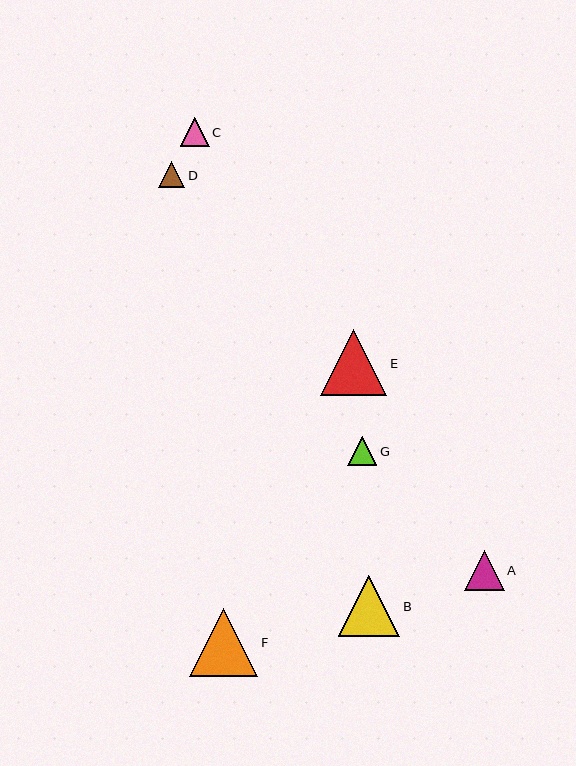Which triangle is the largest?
Triangle F is the largest with a size of approximately 68 pixels.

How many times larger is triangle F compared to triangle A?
Triangle F is approximately 1.7 times the size of triangle A.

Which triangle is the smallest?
Triangle D is the smallest with a size of approximately 26 pixels.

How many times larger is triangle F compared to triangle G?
Triangle F is approximately 2.3 times the size of triangle G.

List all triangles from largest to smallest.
From largest to smallest: F, E, B, A, G, C, D.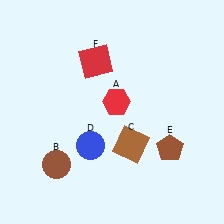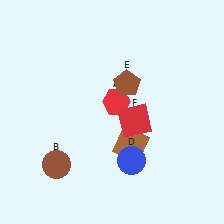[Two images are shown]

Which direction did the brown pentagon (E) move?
The brown pentagon (E) moved up.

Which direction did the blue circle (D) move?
The blue circle (D) moved right.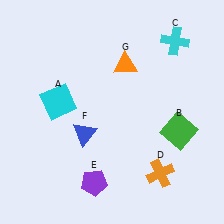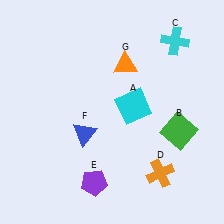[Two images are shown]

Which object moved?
The cyan square (A) moved right.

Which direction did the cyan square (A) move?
The cyan square (A) moved right.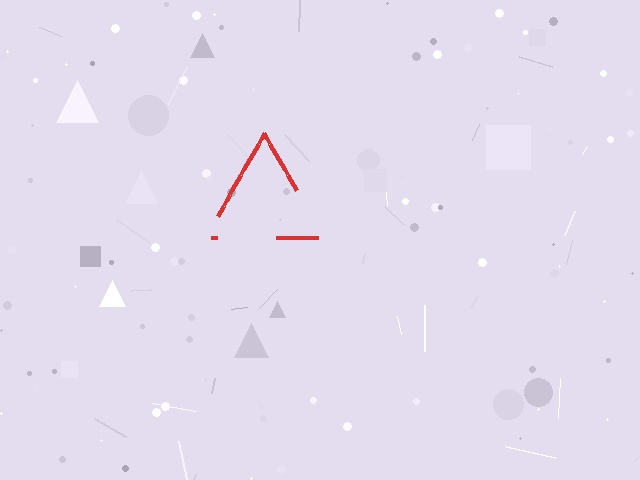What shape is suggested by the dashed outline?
The dashed outline suggests a triangle.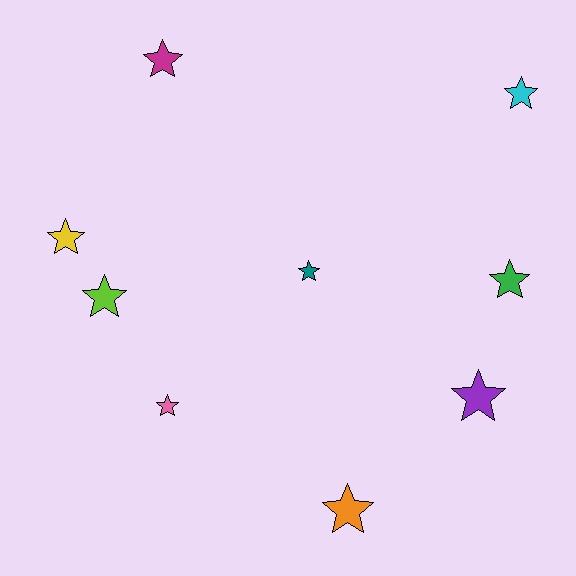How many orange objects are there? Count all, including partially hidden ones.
There is 1 orange object.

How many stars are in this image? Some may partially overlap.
There are 9 stars.